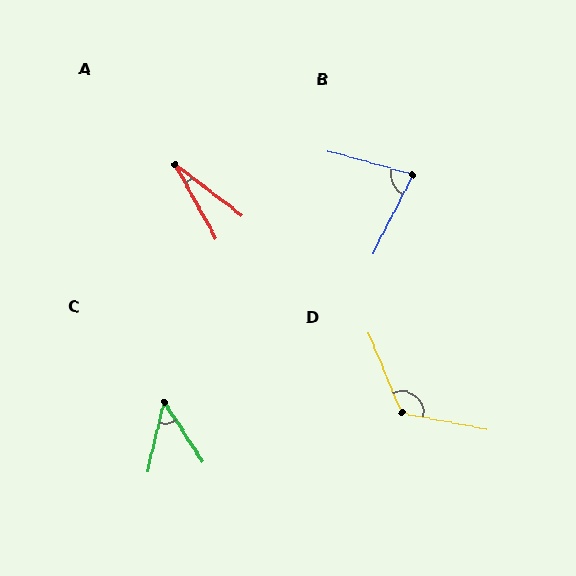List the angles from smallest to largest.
A (23°), C (46°), B (78°), D (124°).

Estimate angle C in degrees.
Approximately 46 degrees.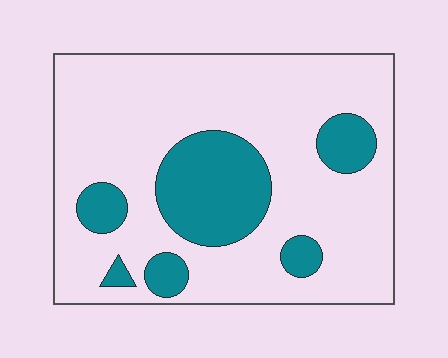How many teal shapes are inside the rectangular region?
6.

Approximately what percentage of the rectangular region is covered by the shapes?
Approximately 25%.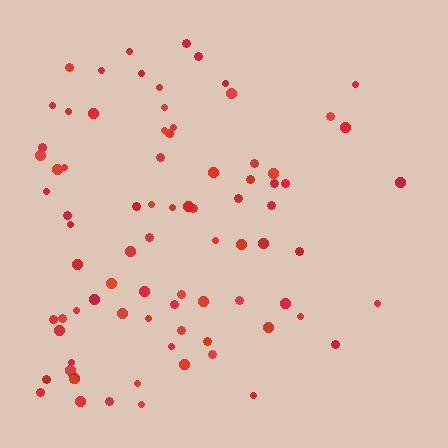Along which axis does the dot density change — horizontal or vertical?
Horizontal.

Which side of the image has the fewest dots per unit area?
The right.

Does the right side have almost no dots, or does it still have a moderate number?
Still a moderate number, just noticeably fewer than the left.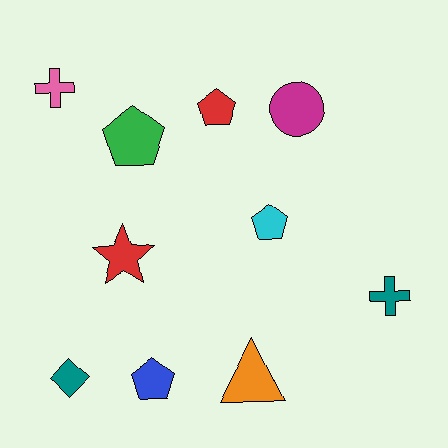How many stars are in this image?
There is 1 star.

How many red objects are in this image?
There are 2 red objects.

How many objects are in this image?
There are 10 objects.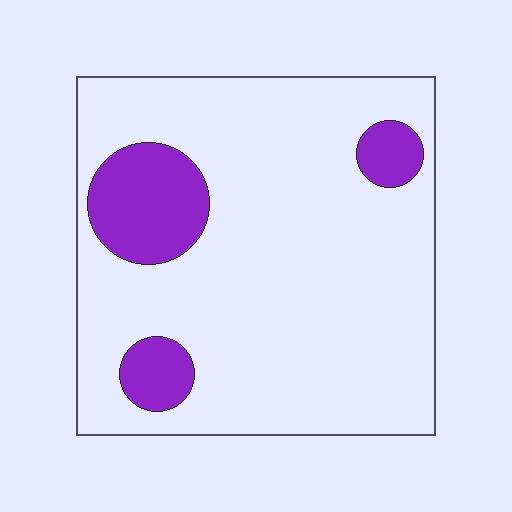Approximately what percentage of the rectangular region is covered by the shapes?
Approximately 15%.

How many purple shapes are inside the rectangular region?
3.